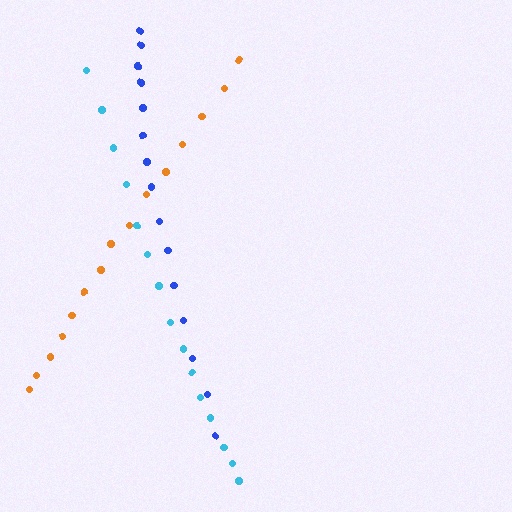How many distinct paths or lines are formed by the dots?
There are 3 distinct paths.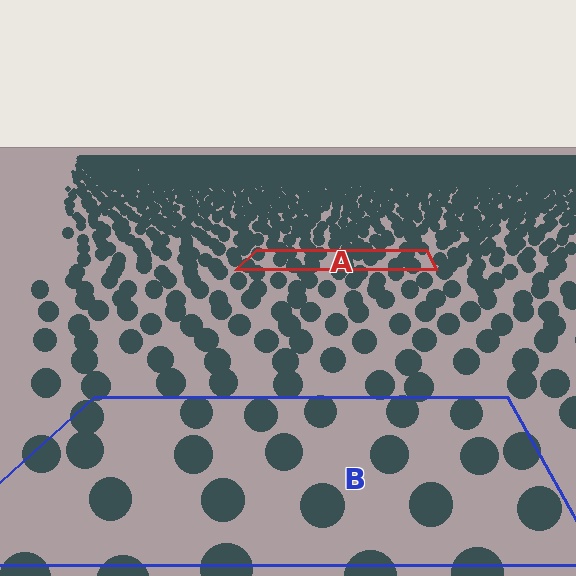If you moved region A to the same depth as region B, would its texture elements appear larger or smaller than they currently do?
They would appear larger. At a closer depth, the same texture elements are projected at a bigger on-screen size.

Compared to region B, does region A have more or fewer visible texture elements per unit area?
Region A has more texture elements per unit area — they are packed more densely because it is farther away.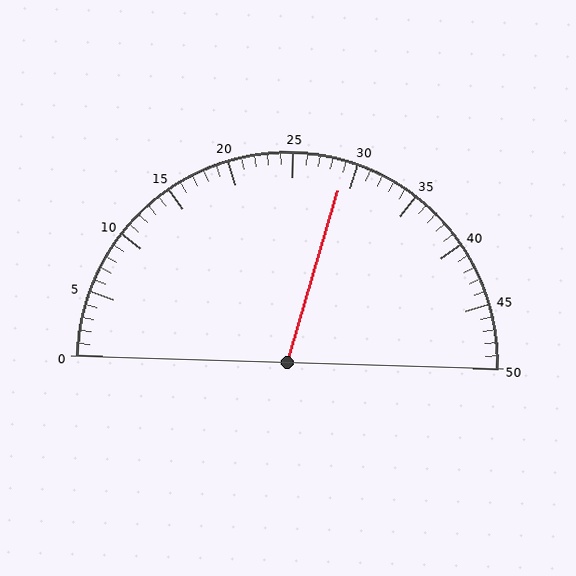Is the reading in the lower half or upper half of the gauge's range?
The reading is in the upper half of the range (0 to 50).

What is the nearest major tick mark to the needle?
The nearest major tick mark is 30.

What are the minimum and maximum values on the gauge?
The gauge ranges from 0 to 50.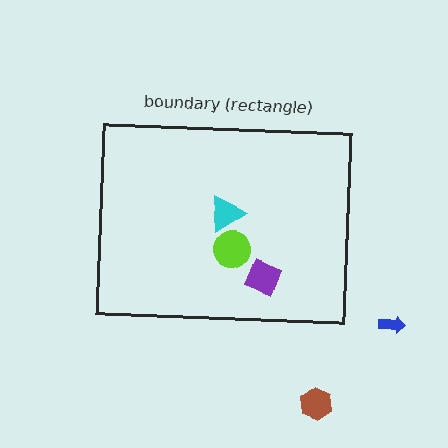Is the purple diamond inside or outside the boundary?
Inside.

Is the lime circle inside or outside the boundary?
Inside.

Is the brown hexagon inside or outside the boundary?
Outside.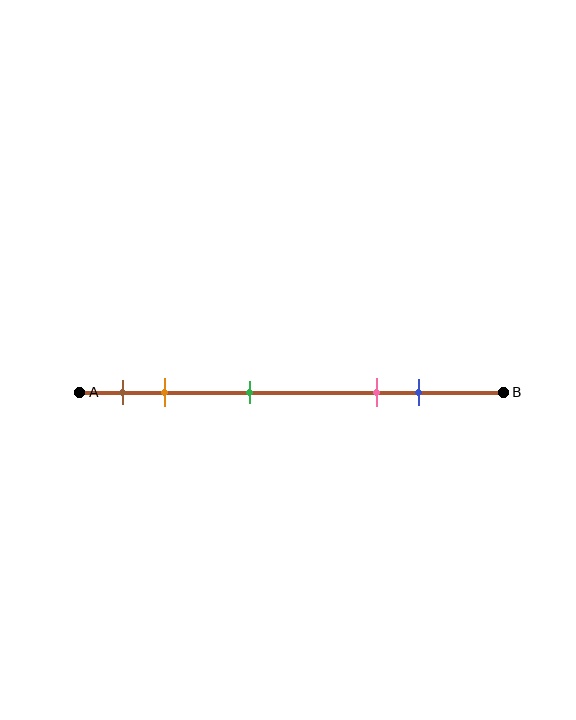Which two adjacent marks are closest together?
The brown and orange marks are the closest adjacent pair.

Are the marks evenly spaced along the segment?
No, the marks are not evenly spaced.